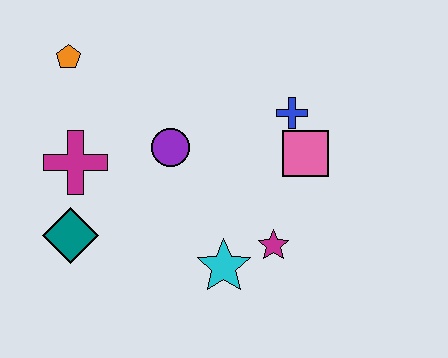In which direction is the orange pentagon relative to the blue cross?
The orange pentagon is to the left of the blue cross.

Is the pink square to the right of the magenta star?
Yes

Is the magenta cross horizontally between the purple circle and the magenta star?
No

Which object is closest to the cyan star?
The magenta star is closest to the cyan star.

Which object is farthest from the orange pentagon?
The magenta star is farthest from the orange pentagon.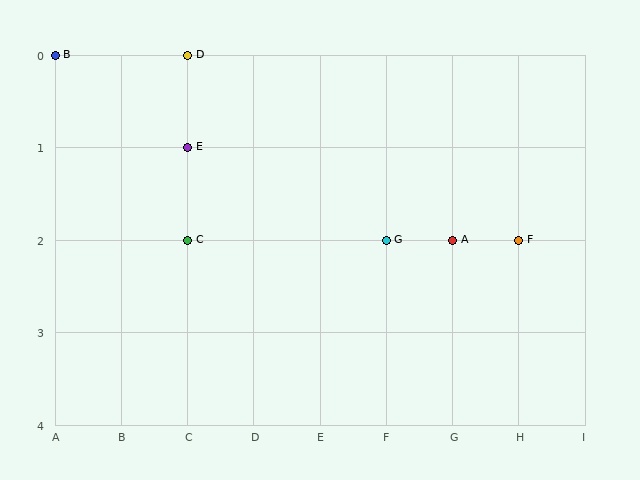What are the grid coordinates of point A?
Point A is at grid coordinates (G, 2).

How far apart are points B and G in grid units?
Points B and G are 5 columns and 2 rows apart (about 5.4 grid units diagonally).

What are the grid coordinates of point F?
Point F is at grid coordinates (H, 2).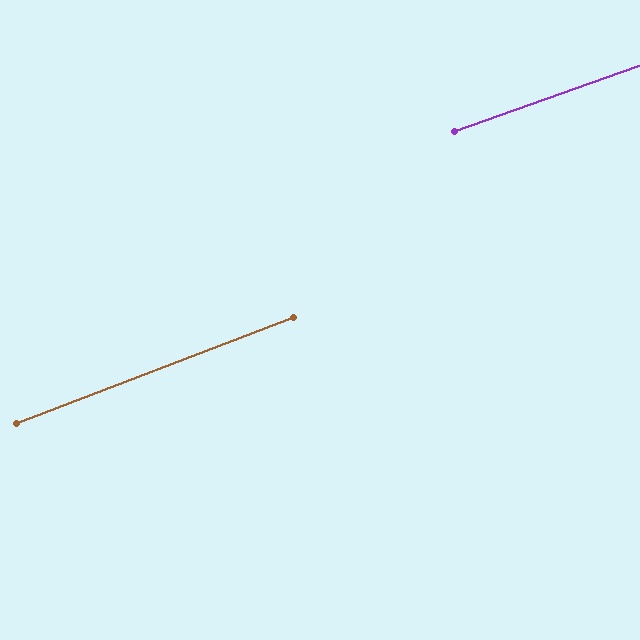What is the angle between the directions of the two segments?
Approximately 2 degrees.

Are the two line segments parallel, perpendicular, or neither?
Parallel — their directions differ by only 1.6°.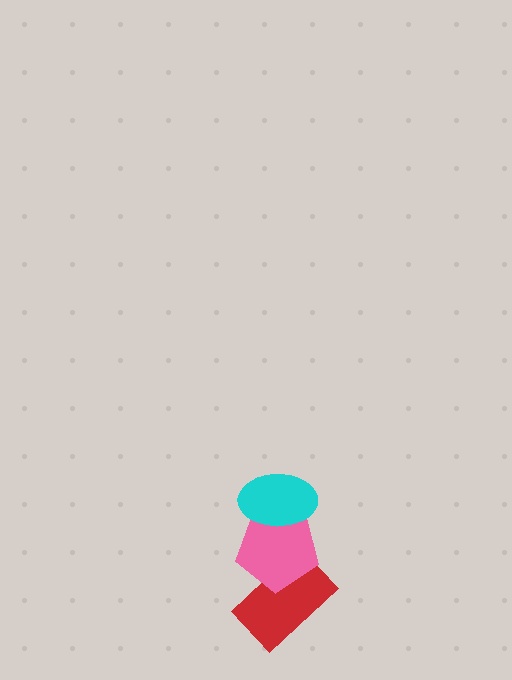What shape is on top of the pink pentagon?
The cyan ellipse is on top of the pink pentagon.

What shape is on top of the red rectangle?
The pink pentagon is on top of the red rectangle.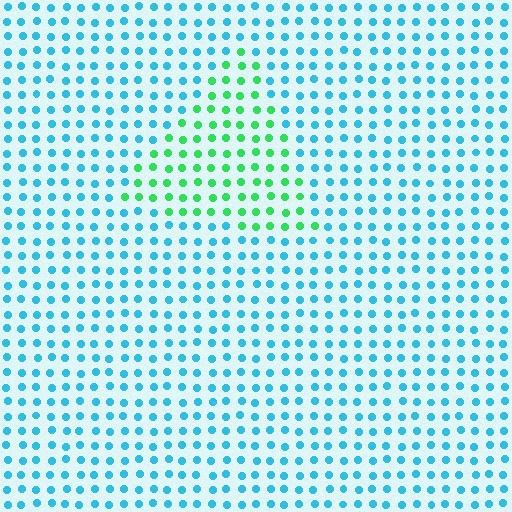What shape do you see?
I see a triangle.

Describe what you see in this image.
The image is filled with small cyan elements in a uniform arrangement. A triangle-shaped region is visible where the elements are tinted to a slightly different hue, forming a subtle color boundary.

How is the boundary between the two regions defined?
The boundary is defined purely by a slight shift in hue (about 57 degrees). Spacing, size, and orientation are identical on both sides.